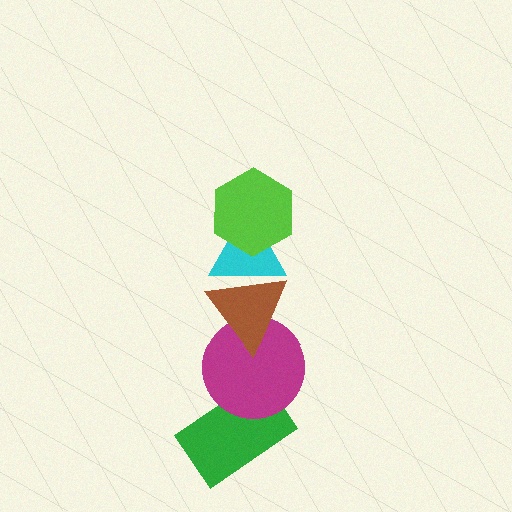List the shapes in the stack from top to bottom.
From top to bottom: the lime hexagon, the cyan triangle, the brown triangle, the magenta circle, the green rectangle.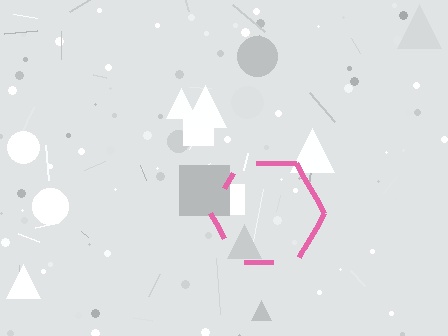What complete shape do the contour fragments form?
The contour fragments form a hexagon.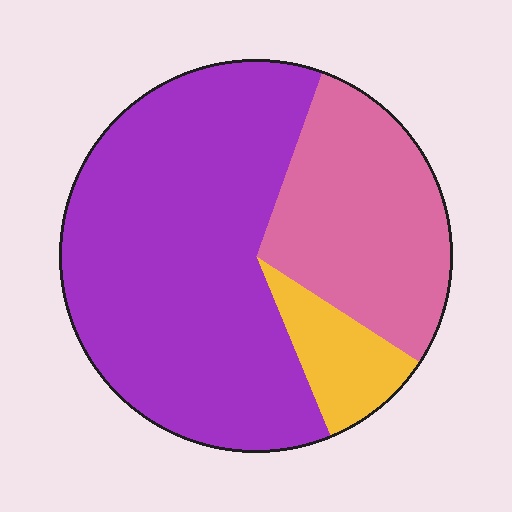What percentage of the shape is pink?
Pink takes up between a sixth and a third of the shape.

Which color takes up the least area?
Yellow, at roughly 10%.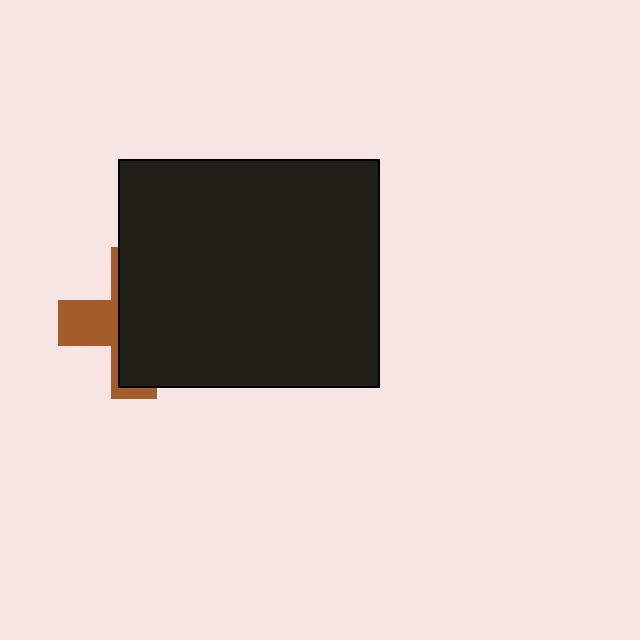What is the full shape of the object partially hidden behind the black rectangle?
The partially hidden object is a brown cross.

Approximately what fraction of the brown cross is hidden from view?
Roughly 67% of the brown cross is hidden behind the black rectangle.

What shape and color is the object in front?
The object in front is a black rectangle.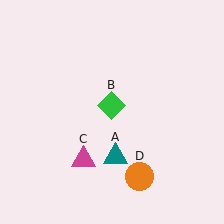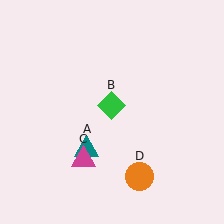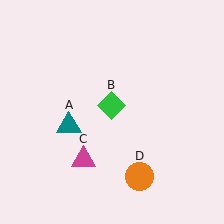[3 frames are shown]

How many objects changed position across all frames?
1 object changed position: teal triangle (object A).